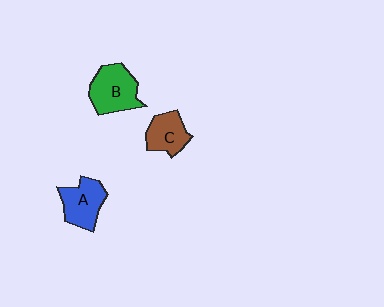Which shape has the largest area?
Shape B (green).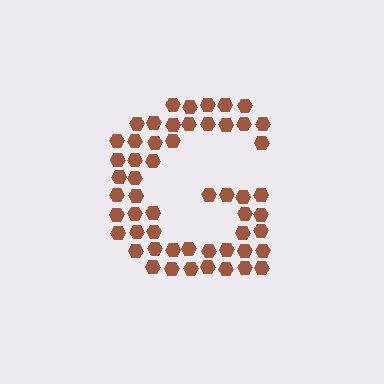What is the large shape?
The large shape is the letter G.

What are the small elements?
The small elements are hexagons.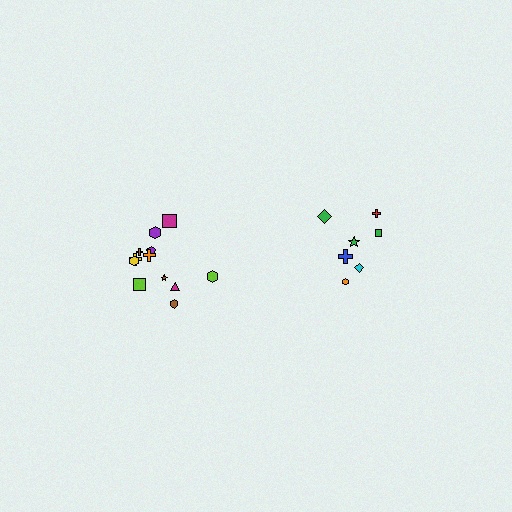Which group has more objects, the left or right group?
The left group.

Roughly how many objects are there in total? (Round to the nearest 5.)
Roughly 20 objects in total.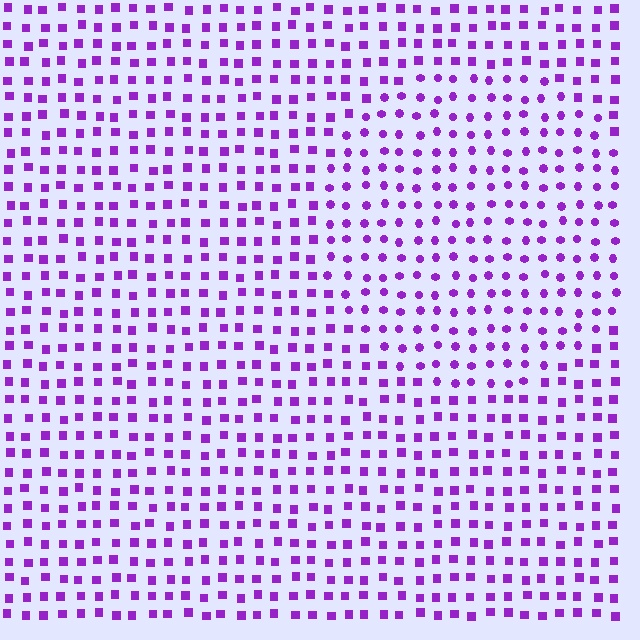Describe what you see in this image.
The image is filled with small purple elements arranged in a uniform grid. A circle-shaped region contains circles, while the surrounding area contains squares. The boundary is defined purely by the change in element shape.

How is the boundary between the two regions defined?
The boundary is defined by a change in element shape: circles inside vs. squares outside. All elements share the same color and spacing.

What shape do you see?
I see a circle.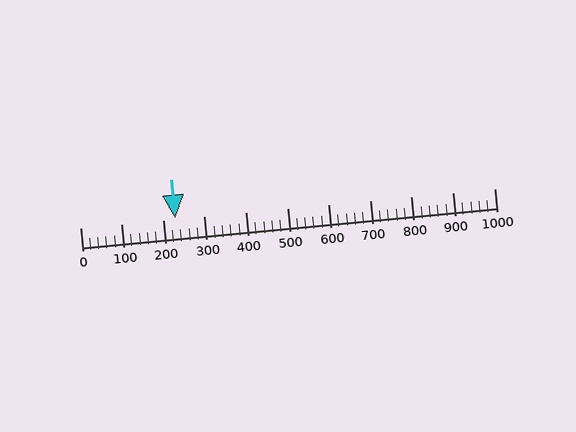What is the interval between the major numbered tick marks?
The major tick marks are spaced 100 units apart.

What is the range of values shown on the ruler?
The ruler shows values from 0 to 1000.